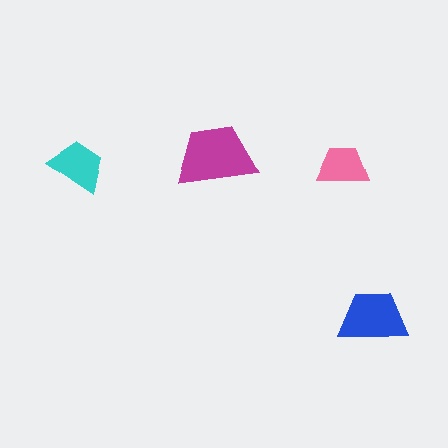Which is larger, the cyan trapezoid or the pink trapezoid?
The cyan one.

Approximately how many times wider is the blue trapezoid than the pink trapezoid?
About 1.5 times wider.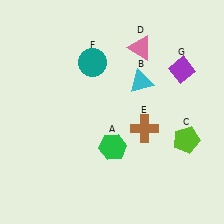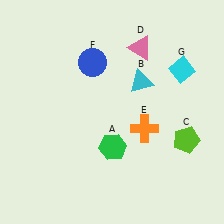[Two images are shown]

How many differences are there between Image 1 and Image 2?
There are 3 differences between the two images.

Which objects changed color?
E changed from brown to orange. F changed from teal to blue. G changed from purple to cyan.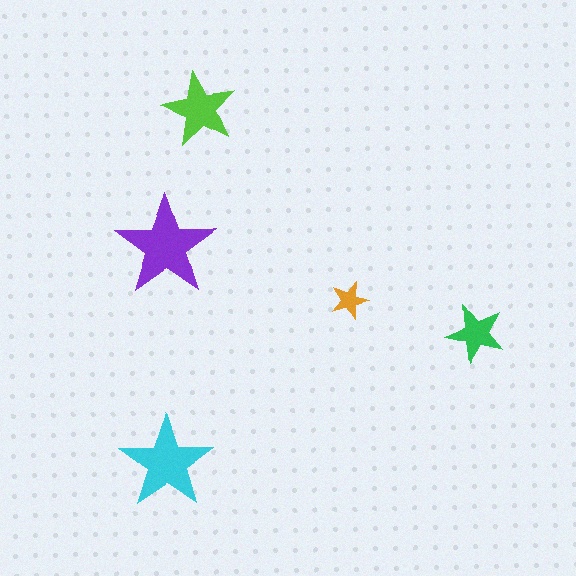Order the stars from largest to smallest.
the purple one, the cyan one, the lime one, the green one, the orange one.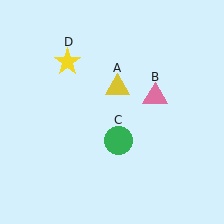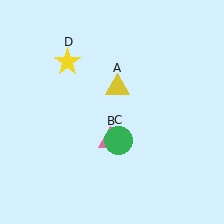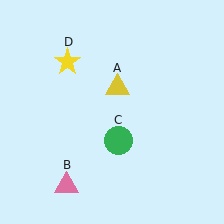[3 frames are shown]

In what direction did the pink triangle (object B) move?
The pink triangle (object B) moved down and to the left.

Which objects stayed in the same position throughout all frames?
Yellow triangle (object A) and green circle (object C) and yellow star (object D) remained stationary.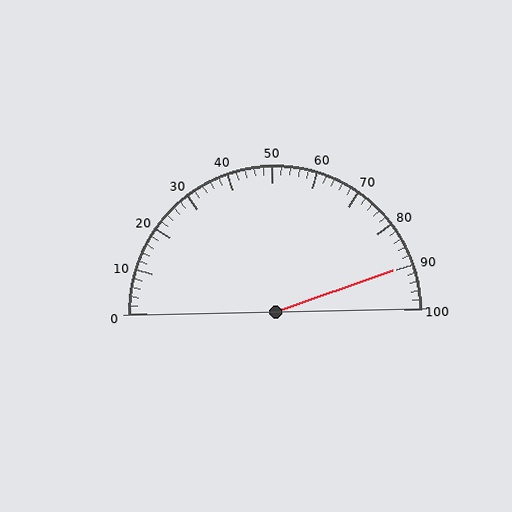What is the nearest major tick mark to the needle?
The nearest major tick mark is 90.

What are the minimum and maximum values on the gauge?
The gauge ranges from 0 to 100.